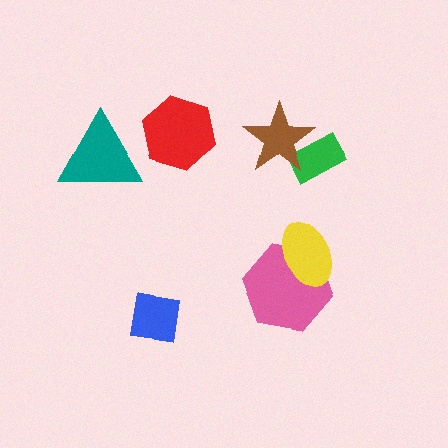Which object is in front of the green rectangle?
The brown star is in front of the green rectangle.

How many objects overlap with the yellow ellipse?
1 object overlaps with the yellow ellipse.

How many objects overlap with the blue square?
0 objects overlap with the blue square.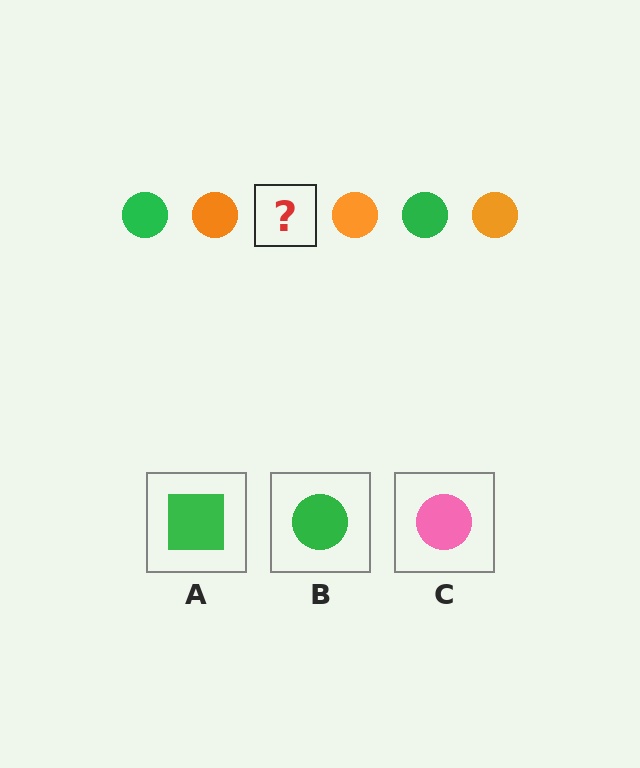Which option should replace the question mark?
Option B.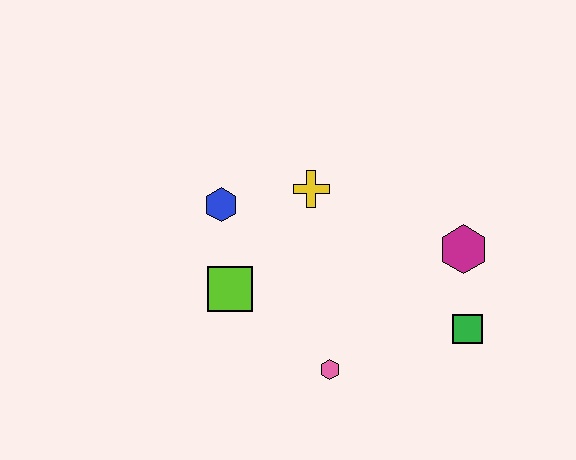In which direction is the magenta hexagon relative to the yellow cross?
The magenta hexagon is to the right of the yellow cross.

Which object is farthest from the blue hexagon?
The green square is farthest from the blue hexagon.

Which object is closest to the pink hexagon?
The lime square is closest to the pink hexagon.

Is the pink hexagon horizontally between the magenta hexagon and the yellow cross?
Yes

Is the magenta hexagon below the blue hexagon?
Yes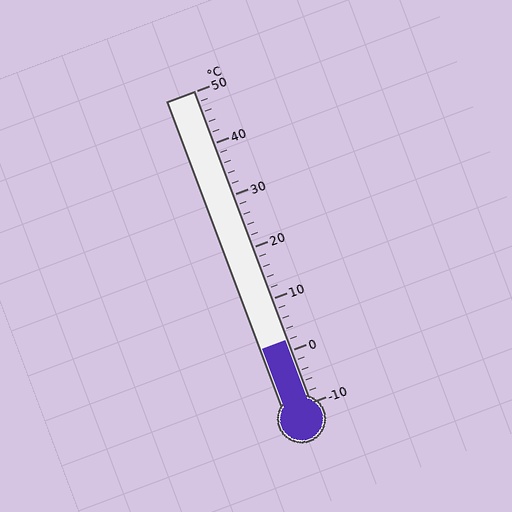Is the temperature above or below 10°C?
The temperature is below 10°C.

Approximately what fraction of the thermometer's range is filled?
The thermometer is filled to approximately 20% of its range.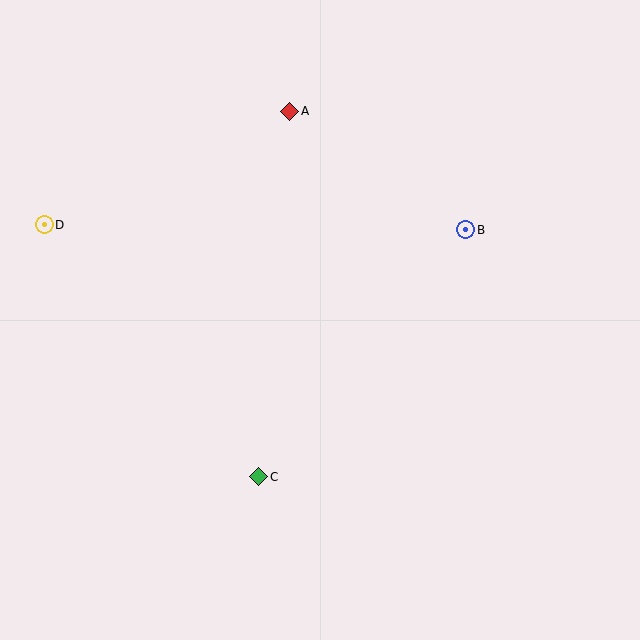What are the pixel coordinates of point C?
Point C is at (259, 477).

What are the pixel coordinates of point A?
Point A is at (290, 111).